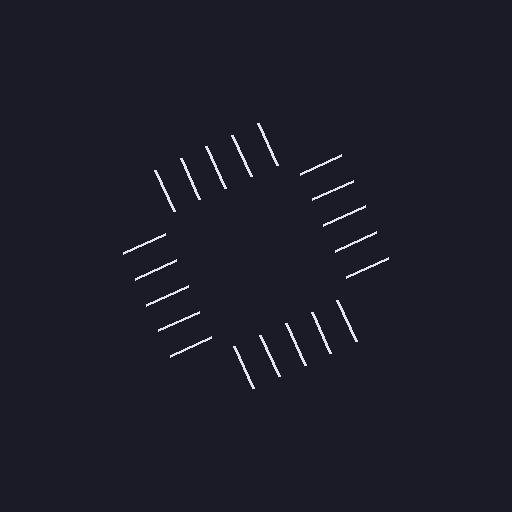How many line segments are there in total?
20 — 5 along each of the 4 edges.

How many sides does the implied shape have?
4 sides — the line-ends trace a square.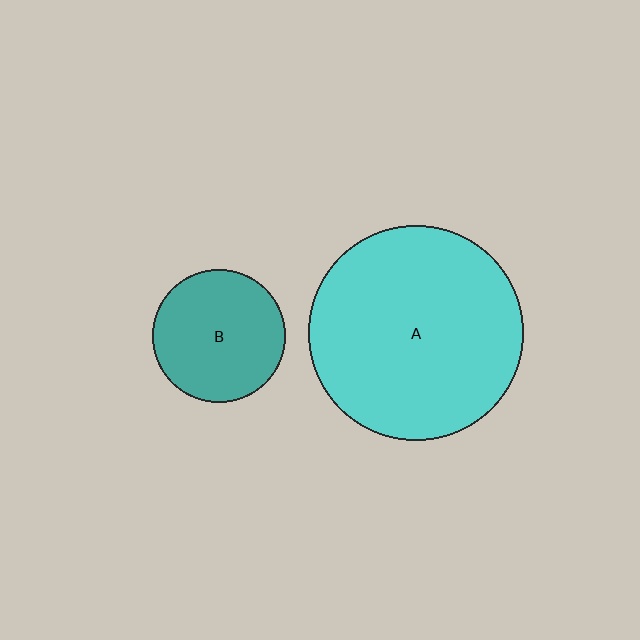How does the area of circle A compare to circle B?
Approximately 2.6 times.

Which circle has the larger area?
Circle A (cyan).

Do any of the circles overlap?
No, none of the circles overlap.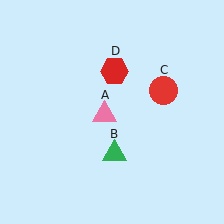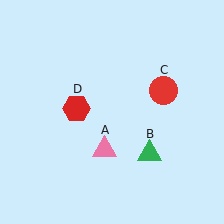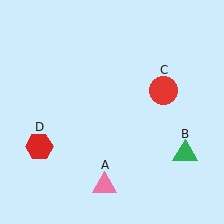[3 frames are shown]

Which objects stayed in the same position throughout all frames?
Red circle (object C) remained stationary.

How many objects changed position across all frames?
3 objects changed position: pink triangle (object A), green triangle (object B), red hexagon (object D).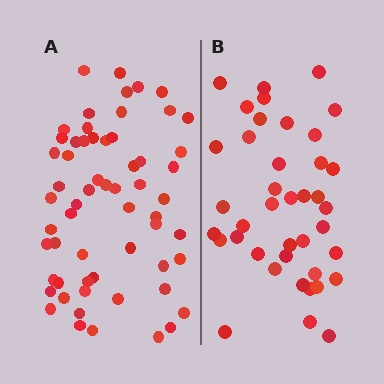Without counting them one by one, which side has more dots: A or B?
Region A (the left region) has more dots.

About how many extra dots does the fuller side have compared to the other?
Region A has approximately 20 more dots than region B.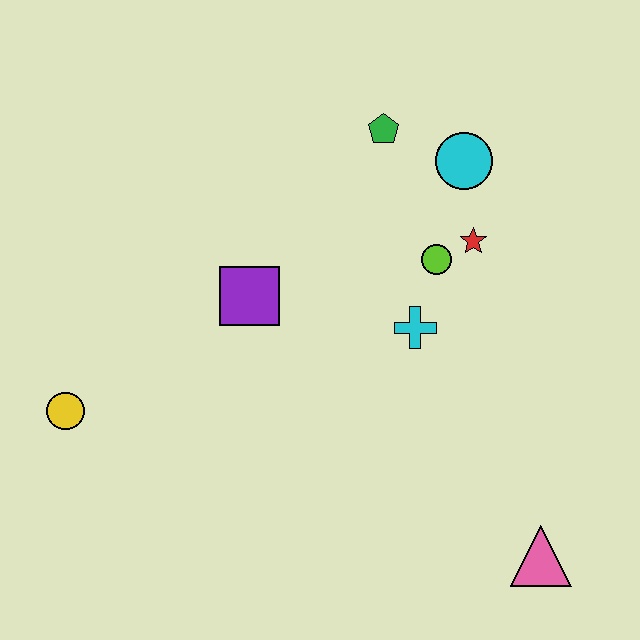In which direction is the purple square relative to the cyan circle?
The purple square is to the left of the cyan circle.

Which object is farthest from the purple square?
The pink triangle is farthest from the purple square.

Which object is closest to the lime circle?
The red star is closest to the lime circle.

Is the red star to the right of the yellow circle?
Yes